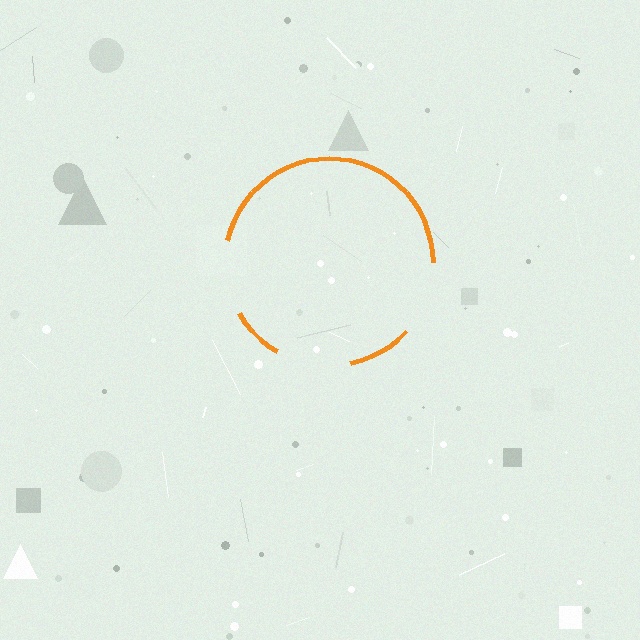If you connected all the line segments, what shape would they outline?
They would outline a circle.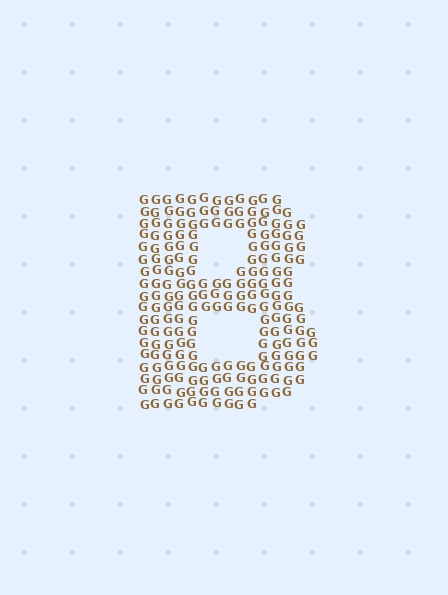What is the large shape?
The large shape is the letter B.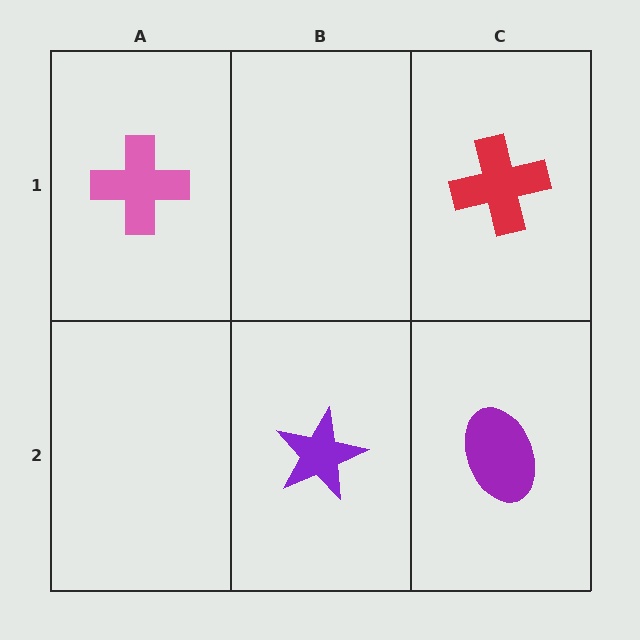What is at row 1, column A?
A pink cross.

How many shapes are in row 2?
2 shapes.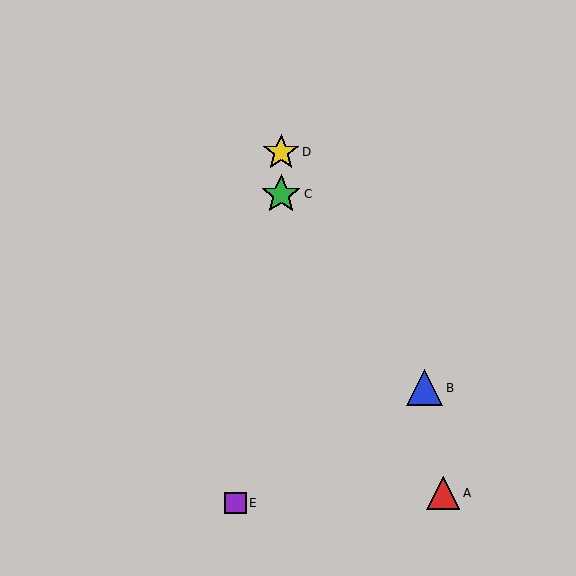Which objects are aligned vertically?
Objects C, D are aligned vertically.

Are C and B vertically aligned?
No, C is at x≈281 and B is at x≈424.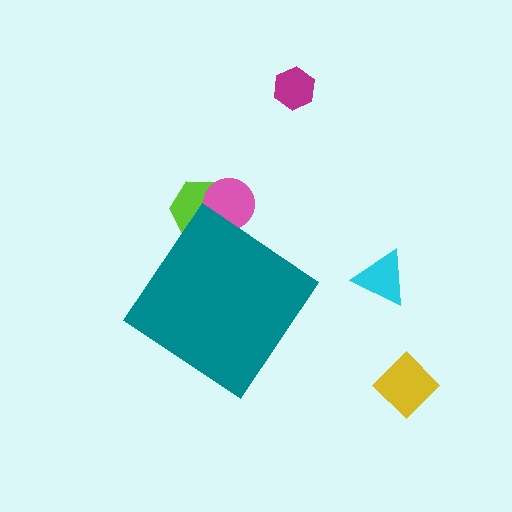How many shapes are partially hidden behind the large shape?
2 shapes are partially hidden.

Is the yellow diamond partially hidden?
No, the yellow diamond is fully visible.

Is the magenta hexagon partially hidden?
No, the magenta hexagon is fully visible.